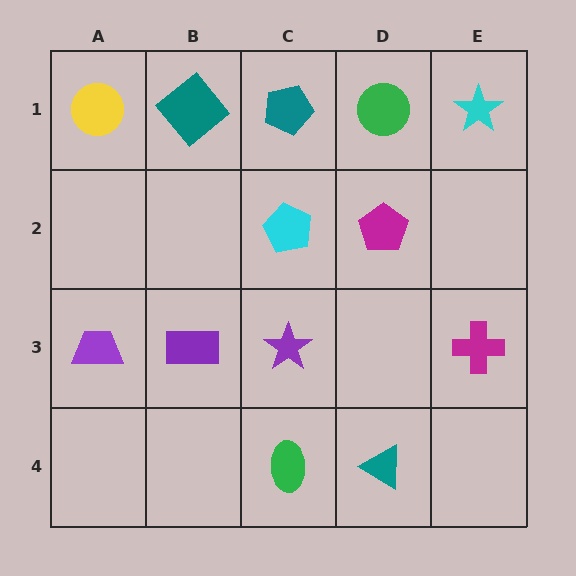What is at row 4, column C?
A green ellipse.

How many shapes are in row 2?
2 shapes.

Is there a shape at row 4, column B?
No, that cell is empty.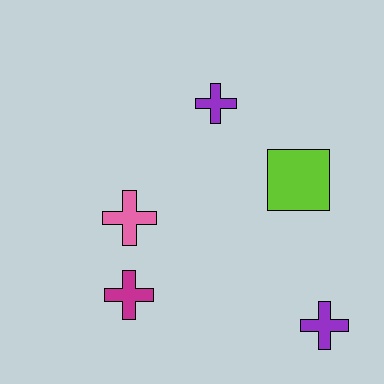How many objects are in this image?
There are 5 objects.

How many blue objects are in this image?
There are no blue objects.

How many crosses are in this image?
There are 4 crosses.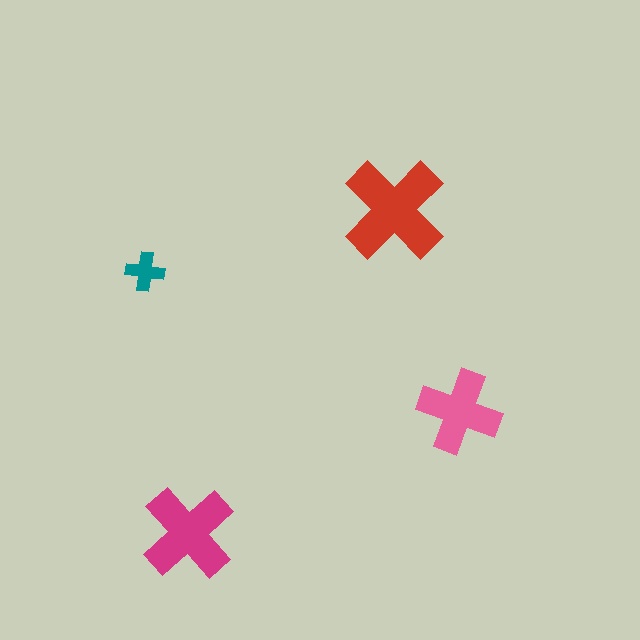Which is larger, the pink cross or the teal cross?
The pink one.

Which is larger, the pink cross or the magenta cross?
The magenta one.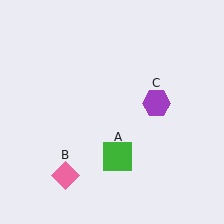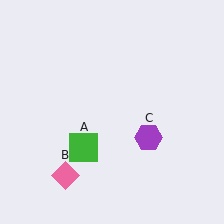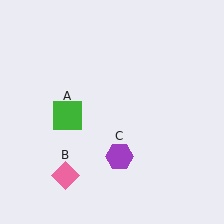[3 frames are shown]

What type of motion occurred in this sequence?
The green square (object A), purple hexagon (object C) rotated clockwise around the center of the scene.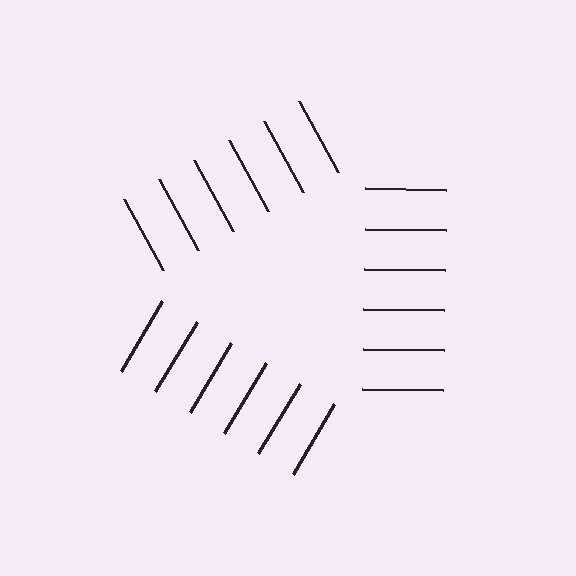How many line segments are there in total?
18 — 6 along each of the 3 edges.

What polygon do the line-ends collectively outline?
An illusory triangle — the line segments terminate on its edges but no continuous stroke is drawn.